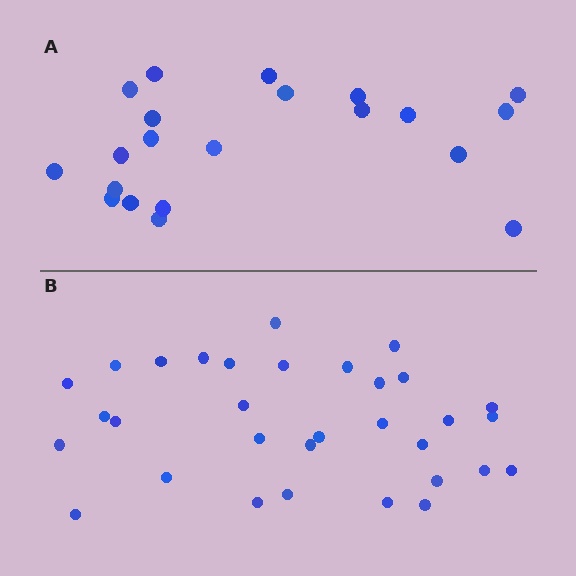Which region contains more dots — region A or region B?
Region B (the bottom region) has more dots.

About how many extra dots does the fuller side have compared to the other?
Region B has roughly 12 or so more dots than region A.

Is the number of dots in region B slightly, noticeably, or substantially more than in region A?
Region B has substantially more. The ratio is roughly 1.5 to 1.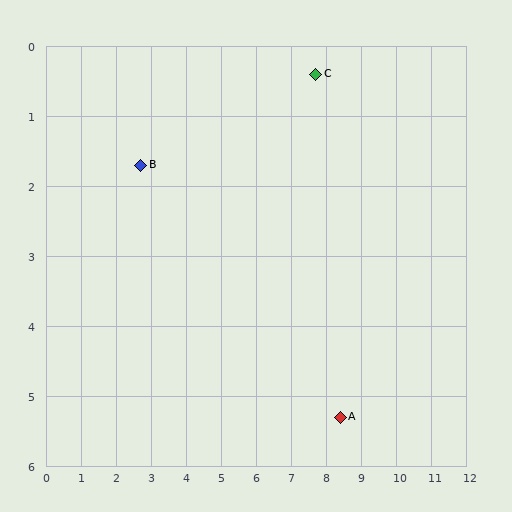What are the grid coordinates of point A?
Point A is at approximately (8.4, 5.3).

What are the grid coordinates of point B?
Point B is at approximately (2.7, 1.7).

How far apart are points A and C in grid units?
Points A and C are about 4.9 grid units apart.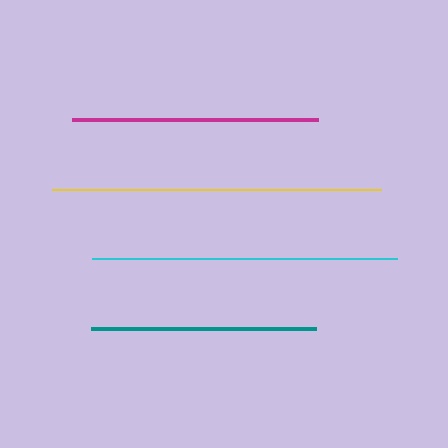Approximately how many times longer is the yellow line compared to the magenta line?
The yellow line is approximately 1.3 times the length of the magenta line.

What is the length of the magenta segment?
The magenta segment is approximately 247 pixels long.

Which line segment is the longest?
The yellow line is the longest at approximately 329 pixels.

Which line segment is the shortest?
The teal line is the shortest at approximately 225 pixels.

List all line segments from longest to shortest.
From longest to shortest: yellow, cyan, magenta, teal.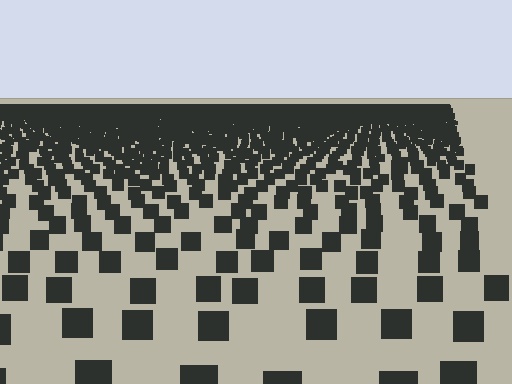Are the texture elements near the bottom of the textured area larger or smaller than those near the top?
Larger. Near the bottom, elements are closer to the viewer and appear at a bigger on-screen size.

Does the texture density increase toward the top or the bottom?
Density increases toward the top.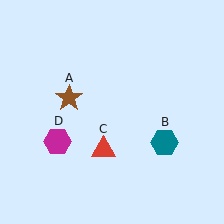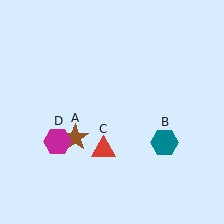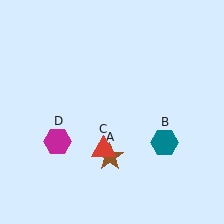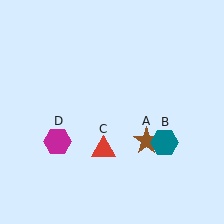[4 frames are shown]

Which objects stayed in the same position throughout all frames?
Teal hexagon (object B) and red triangle (object C) and magenta hexagon (object D) remained stationary.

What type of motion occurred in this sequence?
The brown star (object A) rotated counterclockwise around the center of the scene.